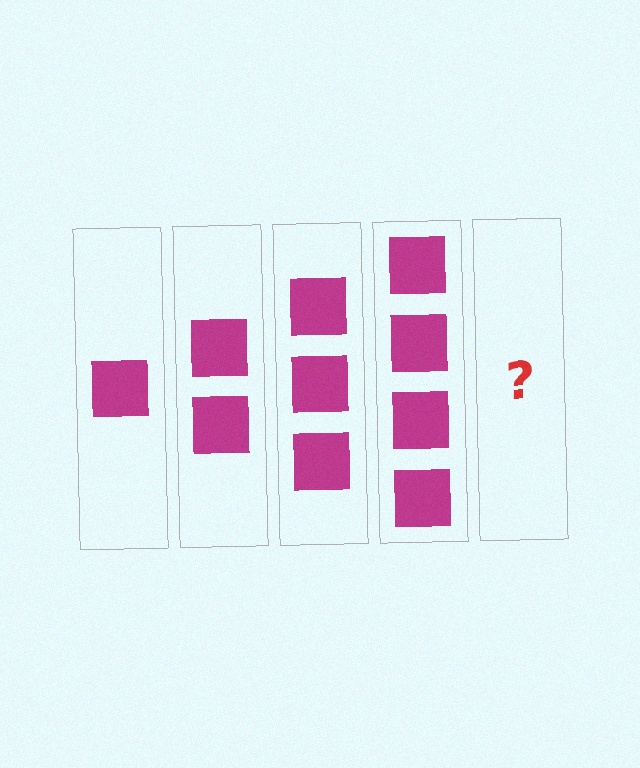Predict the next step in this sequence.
The next step is 5 squares.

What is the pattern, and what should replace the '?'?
The pattern is that each step adds one more square. The '?' should be 5 squares.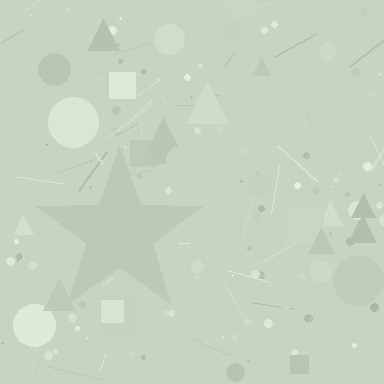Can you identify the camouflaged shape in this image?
The camouflaged shape is a star.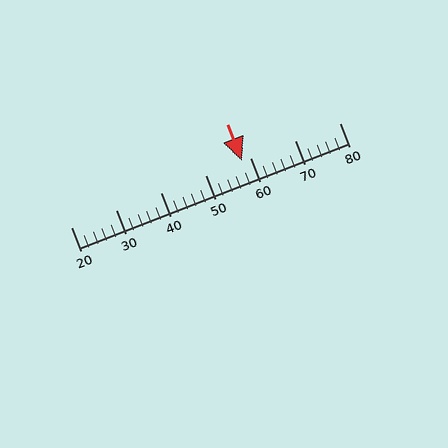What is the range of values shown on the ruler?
The ruler shows values from 20 to 80.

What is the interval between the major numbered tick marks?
The major tick marks are spaced 10 units apart.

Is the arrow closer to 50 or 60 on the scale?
The arrow is closer to 60.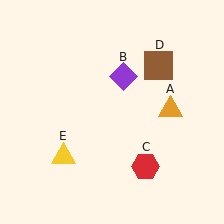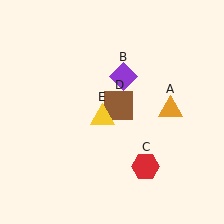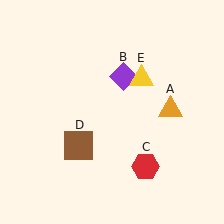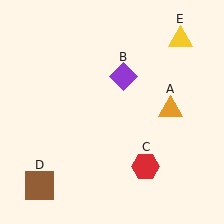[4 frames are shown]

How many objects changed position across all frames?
2 objects changed position: brown square (object D), yellow triangle (object E).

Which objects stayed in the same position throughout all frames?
Orange triangle (object A) and purple diamond (object B) and red hexagon (object C) remained stationary.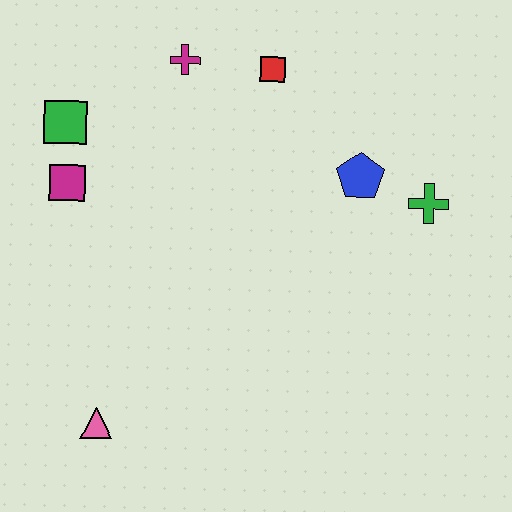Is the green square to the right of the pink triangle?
No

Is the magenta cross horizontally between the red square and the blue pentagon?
No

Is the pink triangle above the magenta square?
No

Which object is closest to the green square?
The magenta square is closest to the green square.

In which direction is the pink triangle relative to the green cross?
The pink triangle is to the left of the green cross.